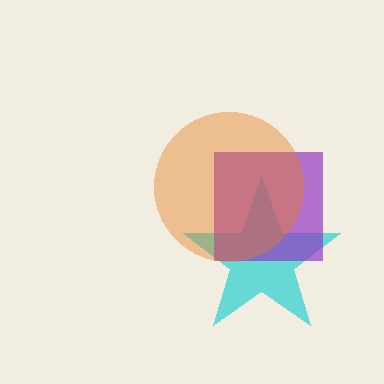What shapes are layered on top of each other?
The layered shapes are: a cyan star, a purple square, an orange circle.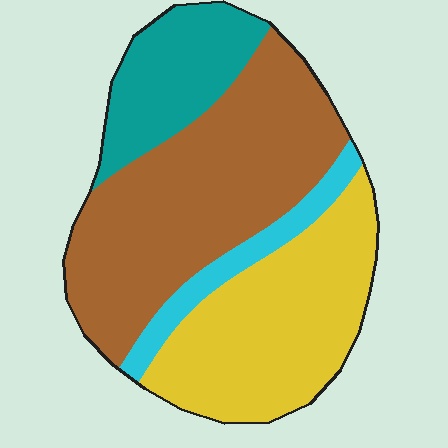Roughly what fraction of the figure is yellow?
Yellow takes up about one third (1/3) of the figure.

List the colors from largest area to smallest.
From largest to smallest: brown, yellow, teal, cyan.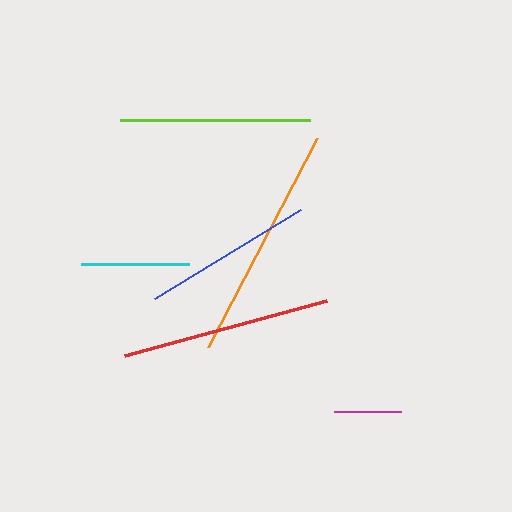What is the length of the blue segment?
The blue segment is approximately 171 pixels long.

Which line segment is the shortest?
The magenta line is the shortest at approximately 66 pixels.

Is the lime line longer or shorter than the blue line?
The lime line is longer than the blue line.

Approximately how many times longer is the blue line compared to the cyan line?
The blue line is approximately 1.6 times the length of the cyan line.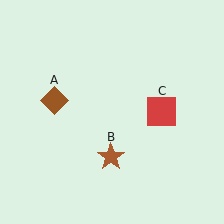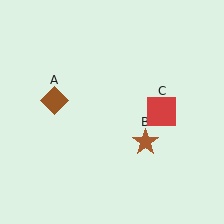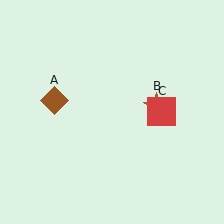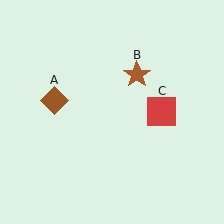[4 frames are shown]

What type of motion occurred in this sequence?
The brown star (object B) rotated counterclockwise around the center of the scene.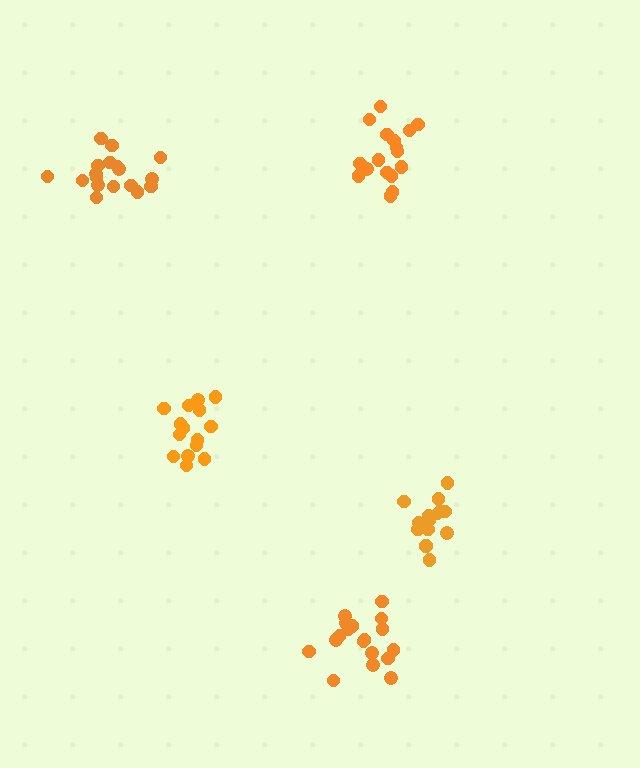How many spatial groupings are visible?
There are 5 spatial groupings.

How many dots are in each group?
Group 1: 18 dots, Group 2: 18 dots, Group 3: 15 dots, Group 4: 15 dots, Group 5: 17 dots (83 total).